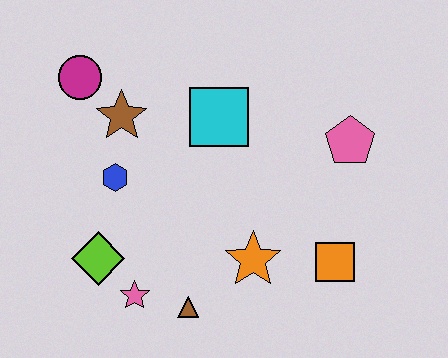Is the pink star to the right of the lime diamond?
Yes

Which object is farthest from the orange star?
The magenta circle is farthest from the orange star.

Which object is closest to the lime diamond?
The pink star is closest to the lime diamond.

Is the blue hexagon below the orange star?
No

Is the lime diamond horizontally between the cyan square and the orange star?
No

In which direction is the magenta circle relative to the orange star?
The magenta circle is above the orange star.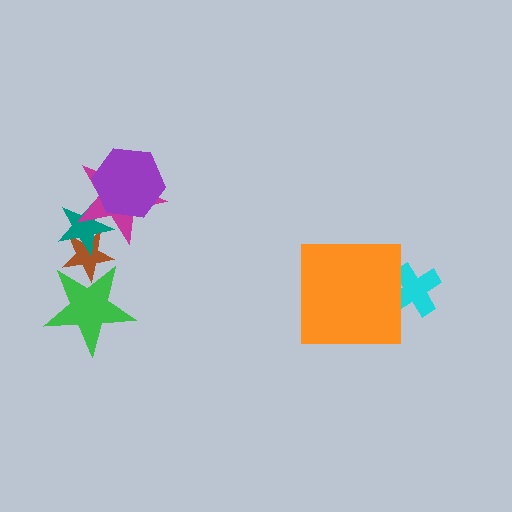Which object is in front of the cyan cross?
The orange square is in front of the cyan cross.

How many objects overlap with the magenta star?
3 objects overlap with the magenta star.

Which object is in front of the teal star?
The magenta star is in front of the teal star.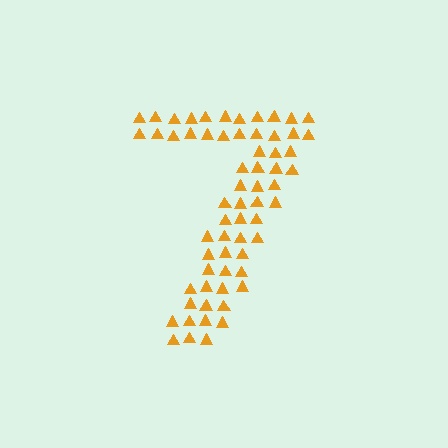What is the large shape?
The large shape is the digit 7.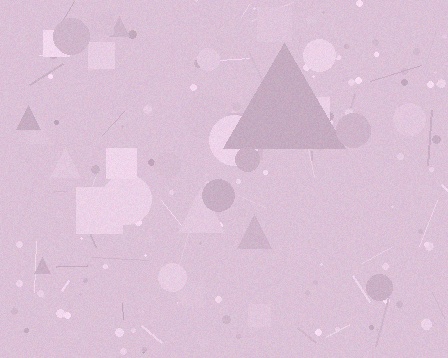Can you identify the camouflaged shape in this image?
The camouflaged shape is a triangle.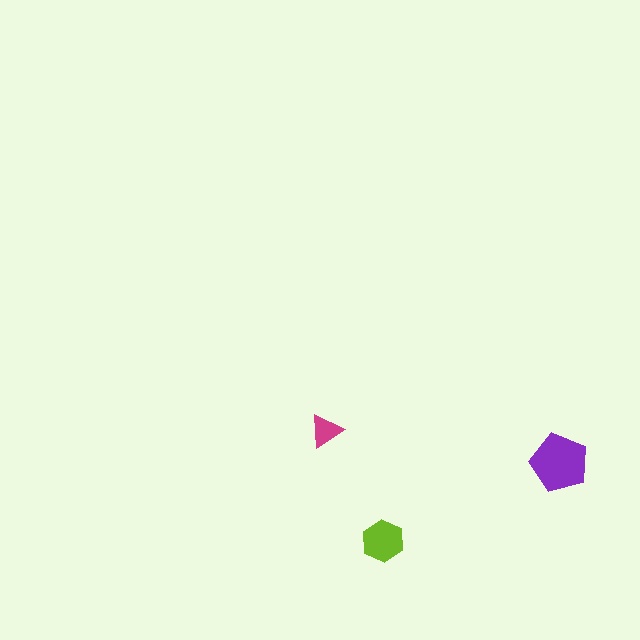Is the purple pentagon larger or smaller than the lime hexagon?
Larger.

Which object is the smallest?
The magenta triangle.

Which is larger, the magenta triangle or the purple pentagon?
The purple pentagon.